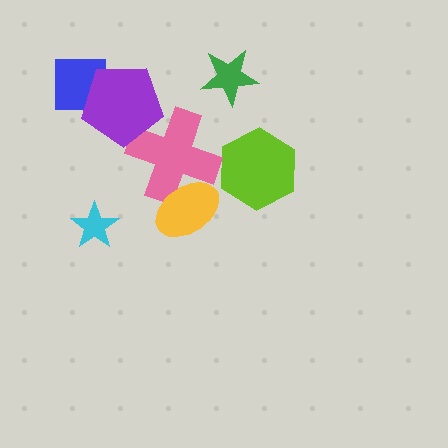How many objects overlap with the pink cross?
2 objects overlap with the pink cross.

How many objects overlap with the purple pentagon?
2 objects overlap with the purple pentagon.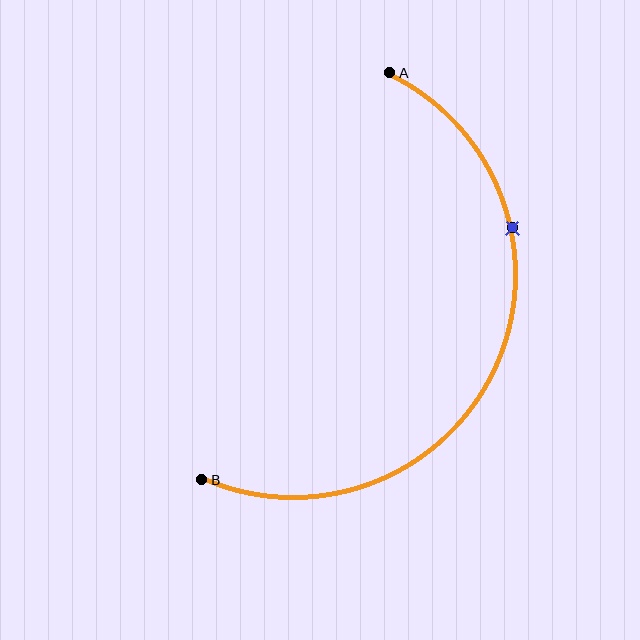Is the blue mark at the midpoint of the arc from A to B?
No. The blue mark lies on the arc but is closer to endpoint A. The arc midpoint would be at the point on the curve equidistant along the arc from both A and B.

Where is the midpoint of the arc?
The arc midpoint is the point on the curve farthest from the straight line joining A and B. It sits to the right of that line.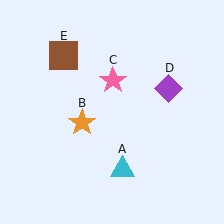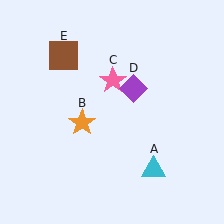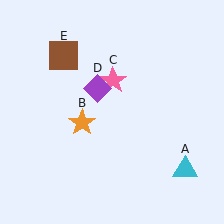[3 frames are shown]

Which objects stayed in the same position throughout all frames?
Orange star (object B) and pink star (object C) and brown square (object E) remained stationary.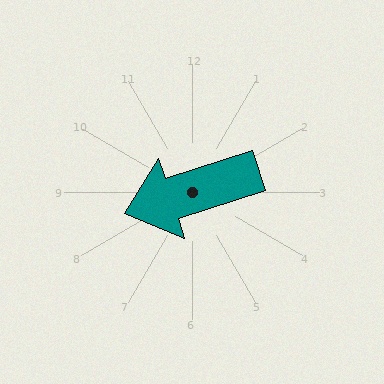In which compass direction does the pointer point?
West.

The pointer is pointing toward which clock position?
Roughly 8 o'clock.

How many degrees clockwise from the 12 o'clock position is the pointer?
Approximately 252 degrees.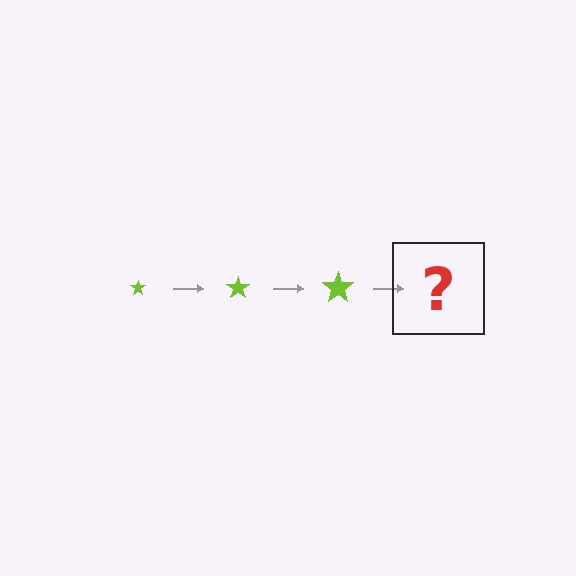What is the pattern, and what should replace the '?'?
The pattern is that the star gets progressively larger each step. The '?' should be a lime star, larger than the previous one.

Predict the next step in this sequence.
The next step is a lime star, larger than the previous one.